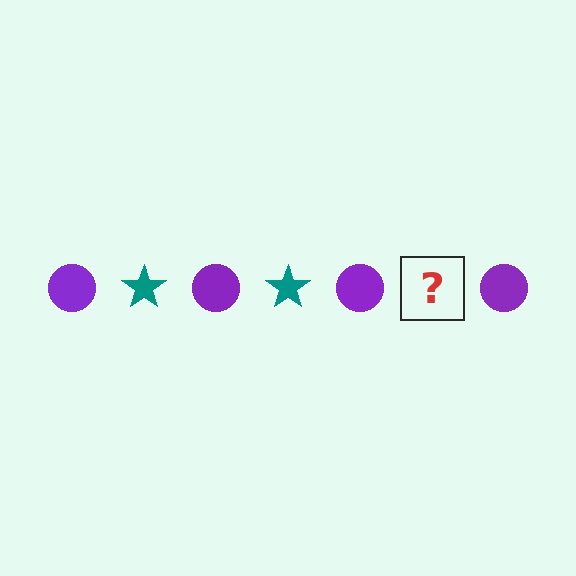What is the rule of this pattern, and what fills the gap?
The rule is that the pattern alternates between purple circle and teal star. The gap should be filled with a teal star.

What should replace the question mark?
The question mark should be replaced with a teal star.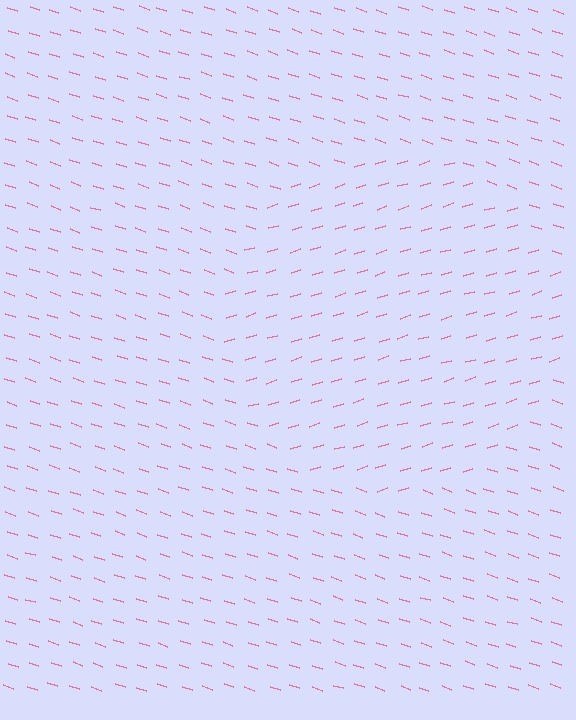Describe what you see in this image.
The image is filled with small pink line segments. A circle region in the image has lines oriented differently from the surrounding lines, creating a visible texture boundary.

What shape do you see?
I see a circle.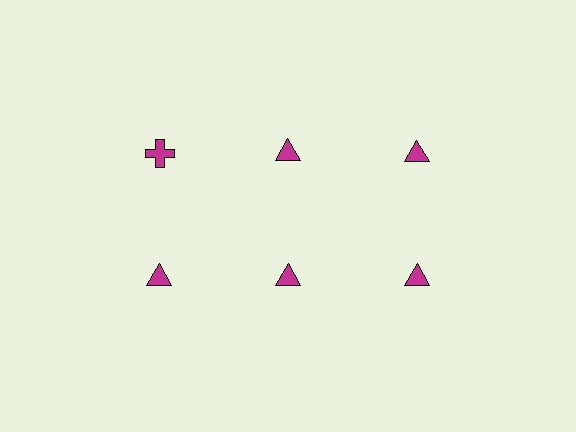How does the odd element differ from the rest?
It has a different shape: cross instead of triangle.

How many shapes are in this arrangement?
There are 6 shapes arranged in a grid pattern.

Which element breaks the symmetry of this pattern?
The magenta cross in the top row, leftmost column breaks the symmetry. All other shapes are magenta triangles.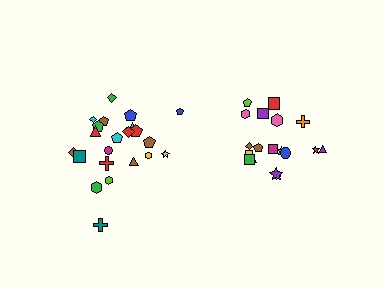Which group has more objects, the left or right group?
The left group.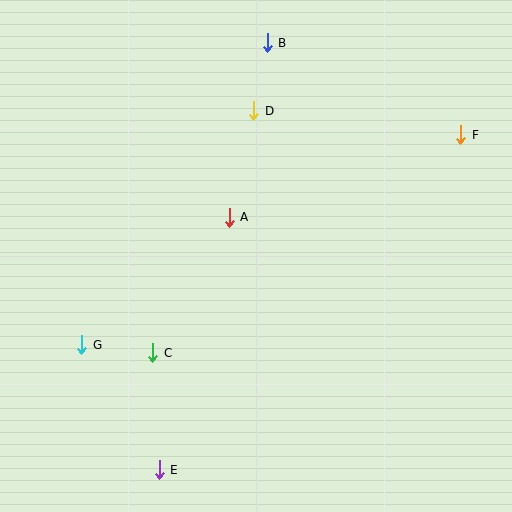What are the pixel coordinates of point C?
Point C is at (153, 353).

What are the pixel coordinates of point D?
Point D is at (254, 111).